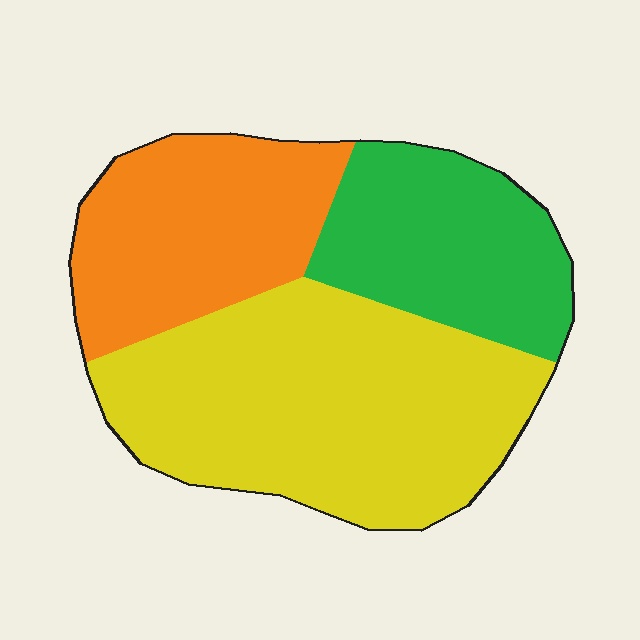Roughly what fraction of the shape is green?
Green covers around 25% of the shape.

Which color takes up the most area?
Yellow, at roughly 50%.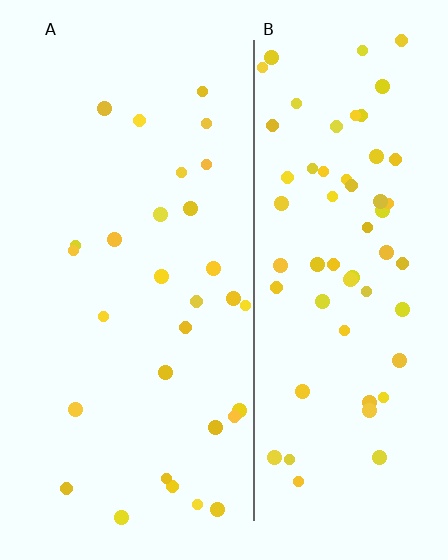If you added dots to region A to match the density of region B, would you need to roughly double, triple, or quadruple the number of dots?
Approximately double.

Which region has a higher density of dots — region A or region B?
B (the right).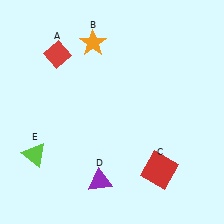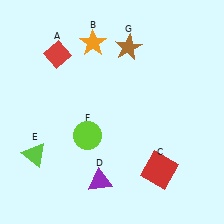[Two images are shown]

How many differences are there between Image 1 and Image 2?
There are 2 differences between the two images.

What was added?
A lime circle (F), a brown star (G) were added in Image 2.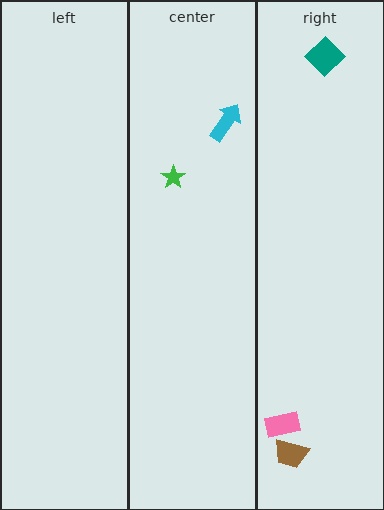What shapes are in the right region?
The brown trapezoid, the pink rectangle, the teal diamond.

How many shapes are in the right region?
3.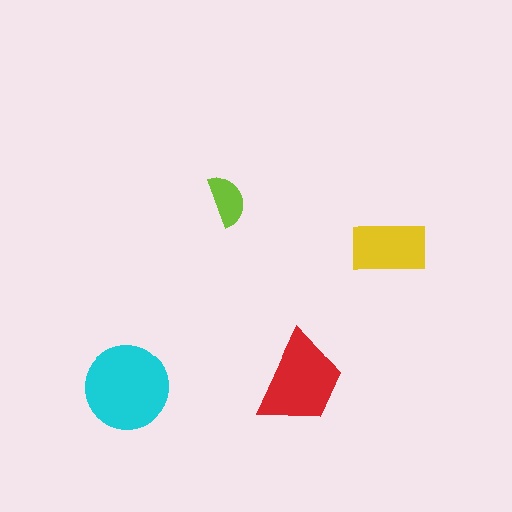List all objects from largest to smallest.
The cyan circle, the red trapezoid, the yellow rectangle, the lime semicircle.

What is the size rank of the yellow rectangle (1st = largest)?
3rd.